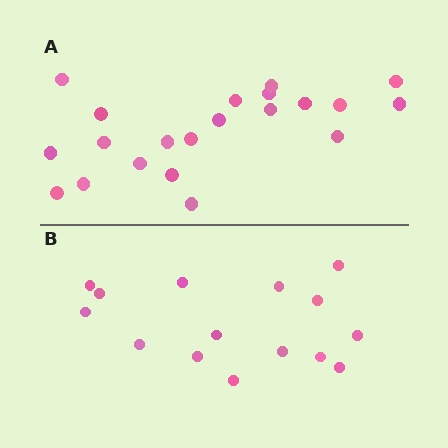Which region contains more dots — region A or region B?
Region A (the top region) has more dots.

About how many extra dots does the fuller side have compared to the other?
Region A has about 6 more dots than region B.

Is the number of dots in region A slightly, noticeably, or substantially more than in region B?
Region A has noticeably more, but not dramatically so. The ratio is roughly 1.4 to 1.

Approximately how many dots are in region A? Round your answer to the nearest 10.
About 20 dots. (The exact count is 21, which rounds to 20.)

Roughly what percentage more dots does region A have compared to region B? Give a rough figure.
About 40% more.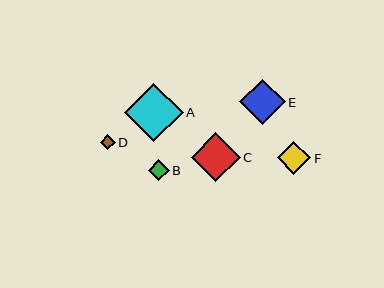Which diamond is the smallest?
Diamond D is the smallest with a size of approximately 15 pixels.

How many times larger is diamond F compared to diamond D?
Diamond F is approximately 2.2 times the size of diamond D.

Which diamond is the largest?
Diamond A is the largest with a size of approximately 58 pixels.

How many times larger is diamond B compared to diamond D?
Diamond B is approximately 1.4 times the size of diamond D.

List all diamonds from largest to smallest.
From largest to smallest: A, C, E, F, B, D.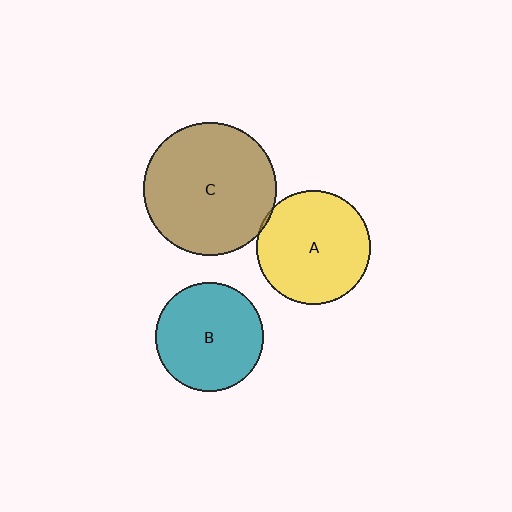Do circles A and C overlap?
Yes.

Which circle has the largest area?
Circle C (brown).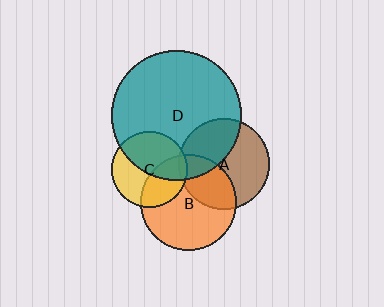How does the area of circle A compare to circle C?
Approximately 1.4 times.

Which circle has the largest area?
Circle D (teal).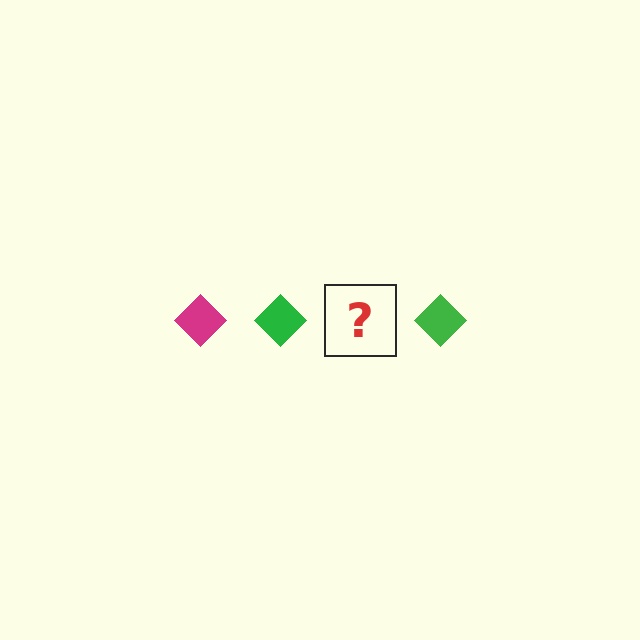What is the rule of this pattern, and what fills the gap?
The rule is that the pattern cycles through magenta, green diamonds. The gap should be filled with a magenta diamond.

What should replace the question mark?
The question mark should be replaced with a magenta diamond.